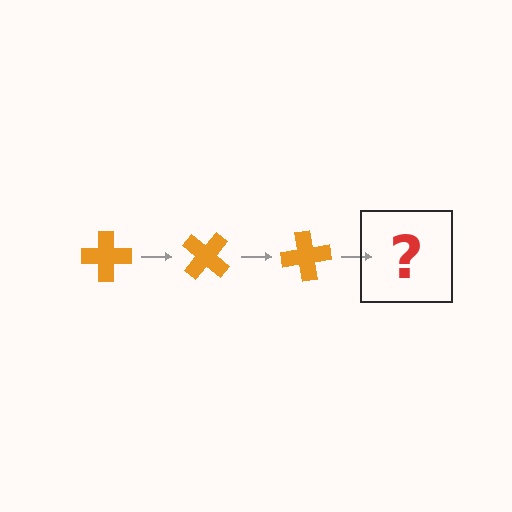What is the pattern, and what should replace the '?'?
The pattern is that the cross rotates 40 degrees each step. The '?' should be an orange cross rotated 120 degrees.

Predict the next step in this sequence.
The next step is an orange cross rotated 120 degrees.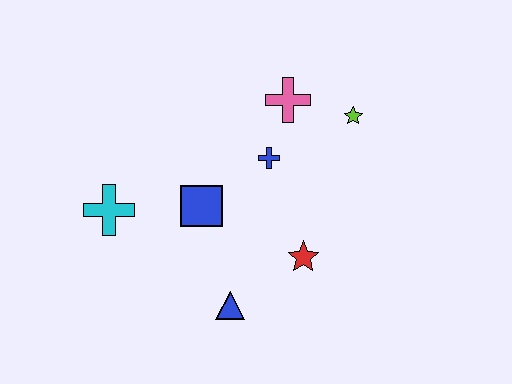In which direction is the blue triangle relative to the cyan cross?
The blue triangle is to the right of the cyan cross.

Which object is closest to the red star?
The blue triangle is closest to the red star.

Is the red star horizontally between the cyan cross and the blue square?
No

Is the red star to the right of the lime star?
No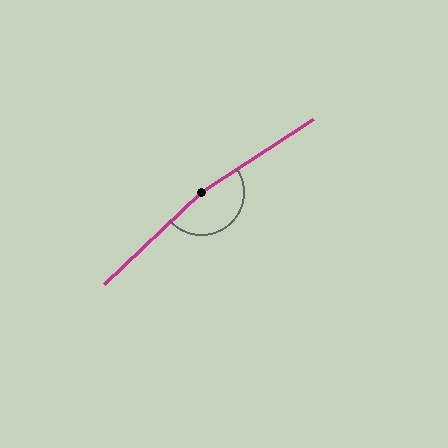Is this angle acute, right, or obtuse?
It is obtuse.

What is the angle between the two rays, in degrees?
Approximately 170 degrees.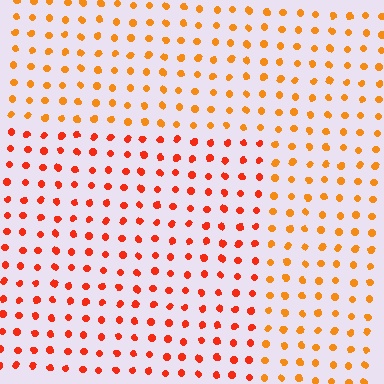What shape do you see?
I see a rectangle.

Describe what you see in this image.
The image is filled with small orange elements in a uniform arrangement. A rectangle-shaped region is visible where the elements are tinted to a slightly different hue, forming a subtle color boundary.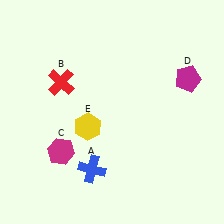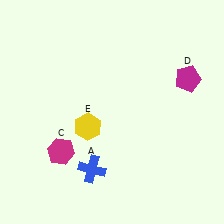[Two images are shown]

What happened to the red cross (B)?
The red cross (B) was removed in Image 2. It was in the top-left area of Image 1.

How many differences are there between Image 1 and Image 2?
There is 1 difference between the two images.